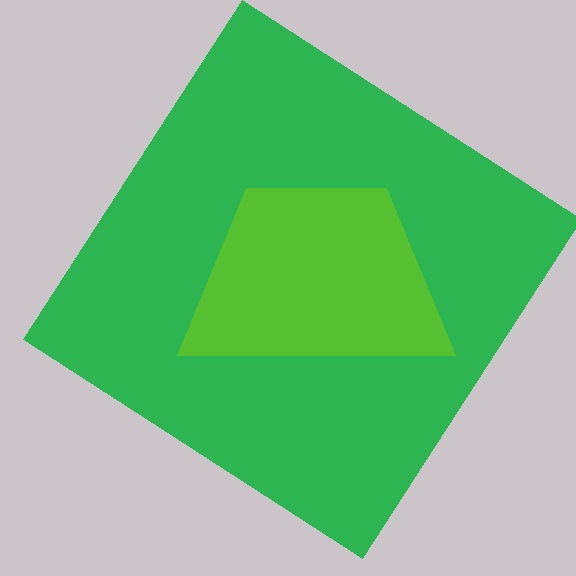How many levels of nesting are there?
2.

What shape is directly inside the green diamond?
The lime trapezoid.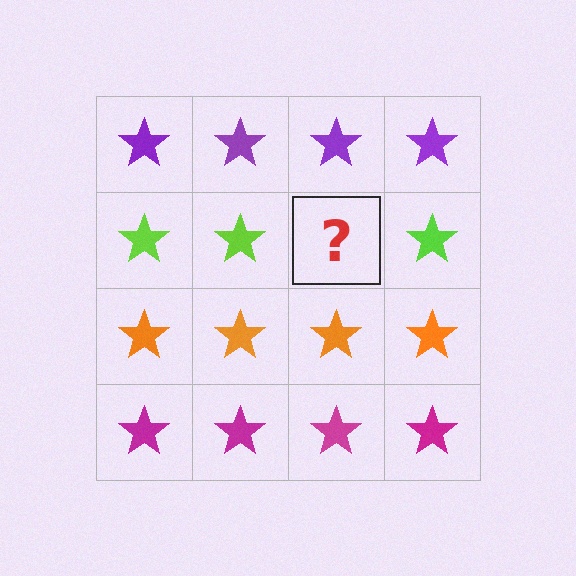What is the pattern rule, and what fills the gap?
The rule is that each row has a consistent color. The gap should be filled with a lime star.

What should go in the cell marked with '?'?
The missing cell should contain a lime star.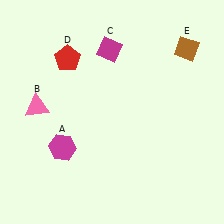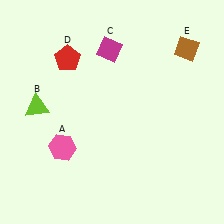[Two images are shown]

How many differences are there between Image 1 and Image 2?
There are 2 differences between the two images.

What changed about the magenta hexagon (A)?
In Image 1, A is magenta. In Image 2, it changed to pink.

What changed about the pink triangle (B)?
In Image 1, B is pink. In Image 2, it changed to lime.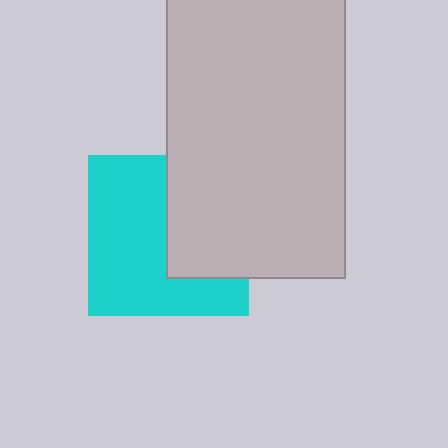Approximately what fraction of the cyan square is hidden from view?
Roughly 40% of the cyan square is hidden behind the light gray rectangle.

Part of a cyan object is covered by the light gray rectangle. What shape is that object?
It is a square.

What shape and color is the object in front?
The object in front is a light gray rectangle.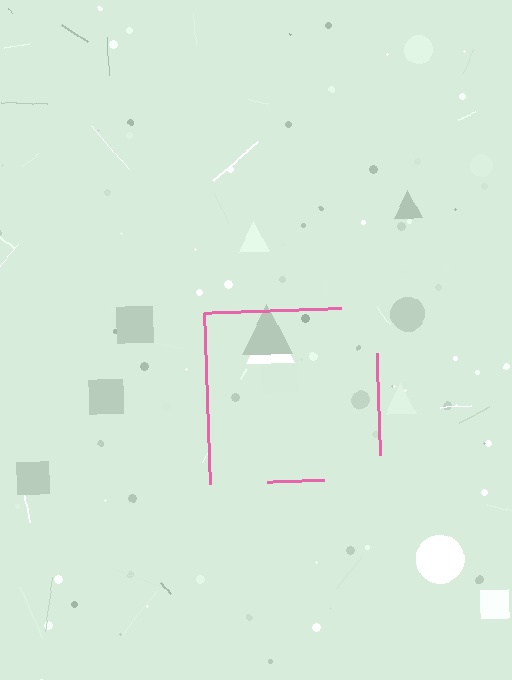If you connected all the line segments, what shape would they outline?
They would outline a square.